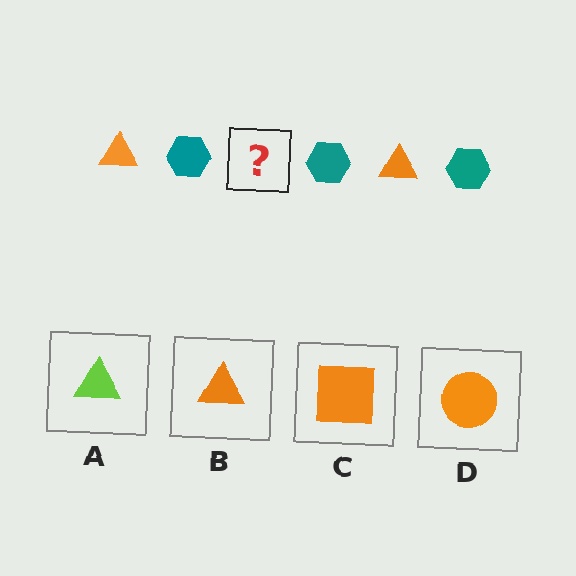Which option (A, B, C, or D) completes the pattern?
B.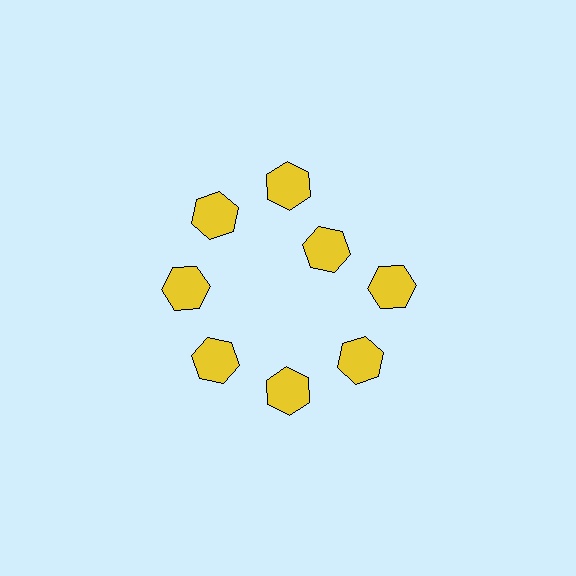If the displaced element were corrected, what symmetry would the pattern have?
It would have 8-fold rotational symmetry — the pattern would map onto itself every 45 degrees.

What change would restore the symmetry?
The symmetry would be restored by moving it outward, back onto the ring so that all 8 hexagons sit at equal angles and equal distance from the center.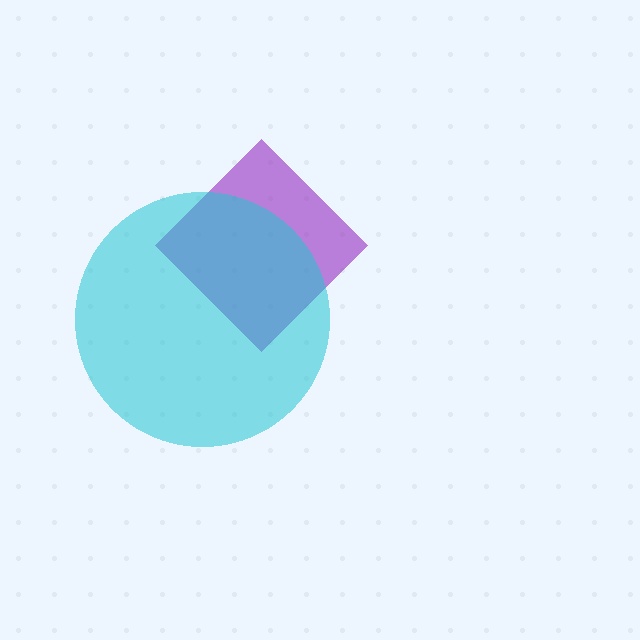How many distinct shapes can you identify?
There are 2 distinct shapes: a purple diamond, a cyan circle.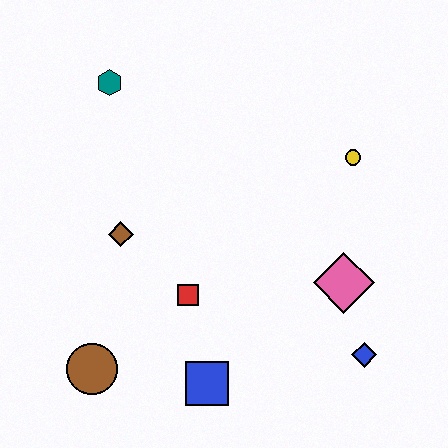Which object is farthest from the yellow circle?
The brown circle is farthest from the yellow circle.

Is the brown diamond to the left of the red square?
Yes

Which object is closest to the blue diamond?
The pink diamond is closest to the blue diamond.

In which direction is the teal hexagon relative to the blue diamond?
The teal hexagon is above the blue diamond.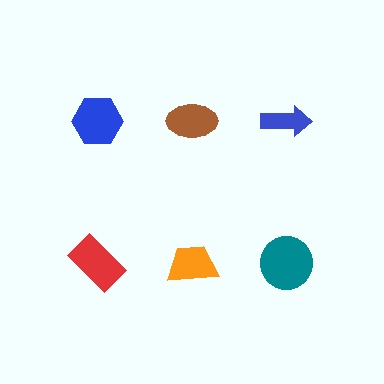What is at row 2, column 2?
An orange trapezoid.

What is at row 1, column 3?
A blue arrow.